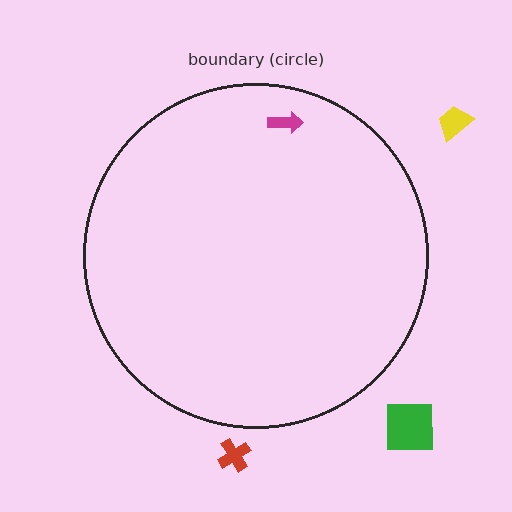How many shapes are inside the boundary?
1 inside, 3 outside.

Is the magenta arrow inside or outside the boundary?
Inside.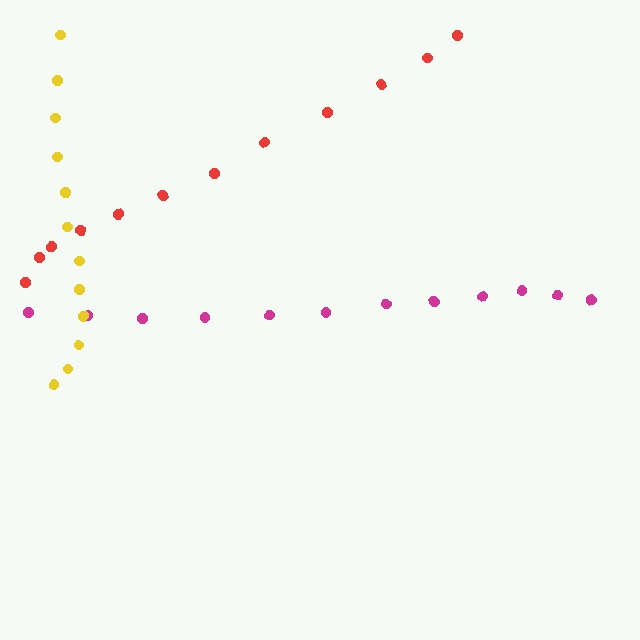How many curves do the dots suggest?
There are 3 distinct paths.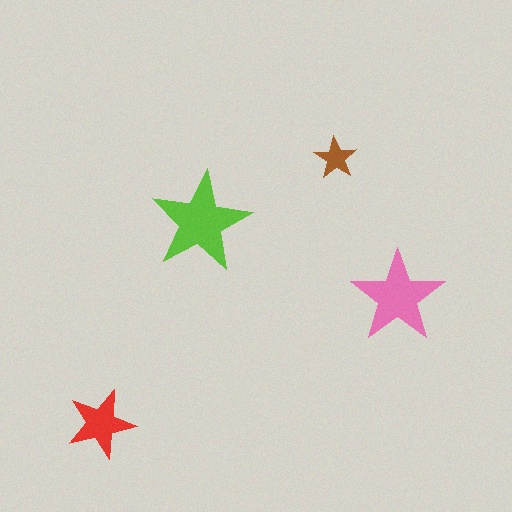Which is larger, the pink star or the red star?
The pink one.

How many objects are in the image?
There are 4 objects in the image.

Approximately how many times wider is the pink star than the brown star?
About 2 times wider.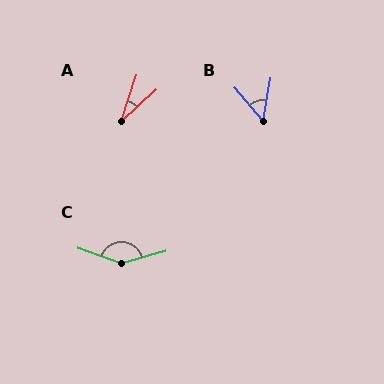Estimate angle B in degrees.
Approximately 50 degrees.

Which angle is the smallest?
A, at approximately 29 degrees.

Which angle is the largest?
C, at approximately 145 degrees.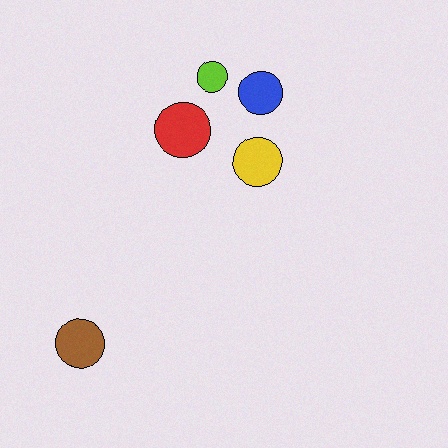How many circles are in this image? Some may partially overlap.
There are 5 circles.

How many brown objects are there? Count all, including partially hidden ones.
There is 1 brown object.